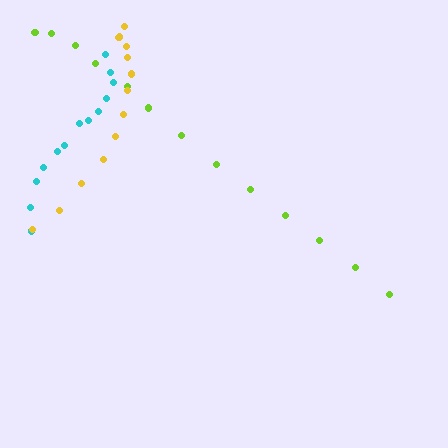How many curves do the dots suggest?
There are 3 distinct paths.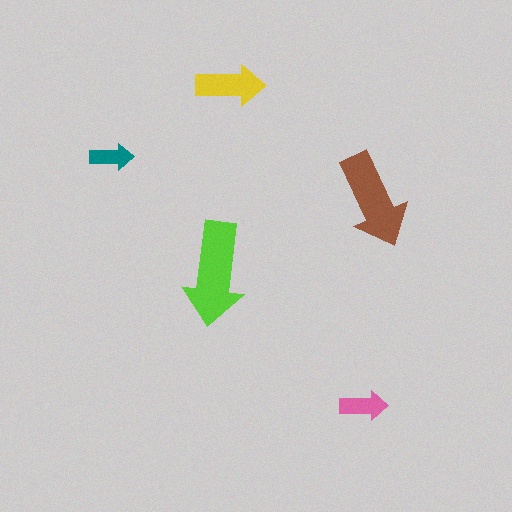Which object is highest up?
The yellow arrow is topmost.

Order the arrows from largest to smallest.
the lime one, the brown one, the yellow one, the pink one, the teal one.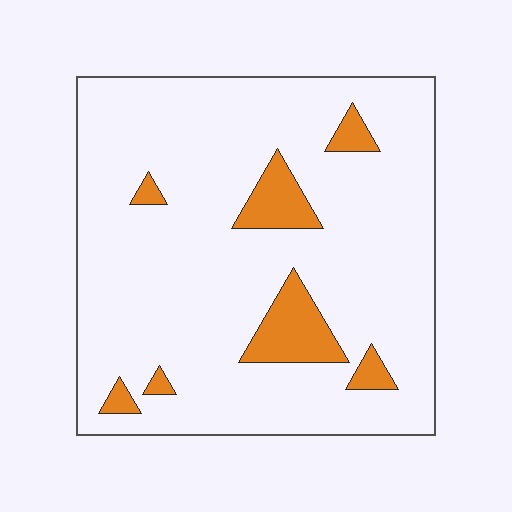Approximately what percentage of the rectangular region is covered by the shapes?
Approximately 10%.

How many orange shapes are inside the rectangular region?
7.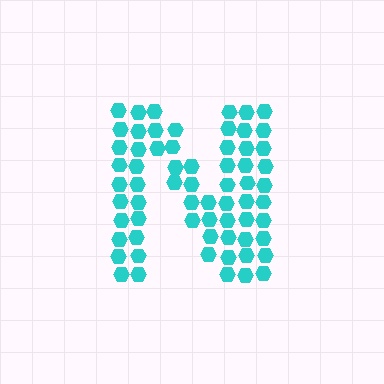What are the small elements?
The small elements are hexagons.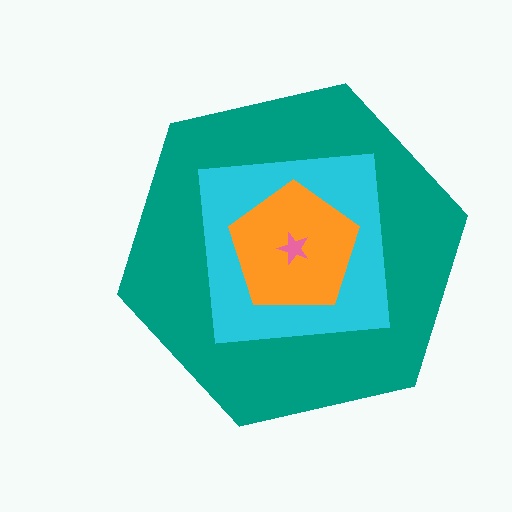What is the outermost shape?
The teal hexagon.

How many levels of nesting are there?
4.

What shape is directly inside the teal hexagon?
The cyan square.